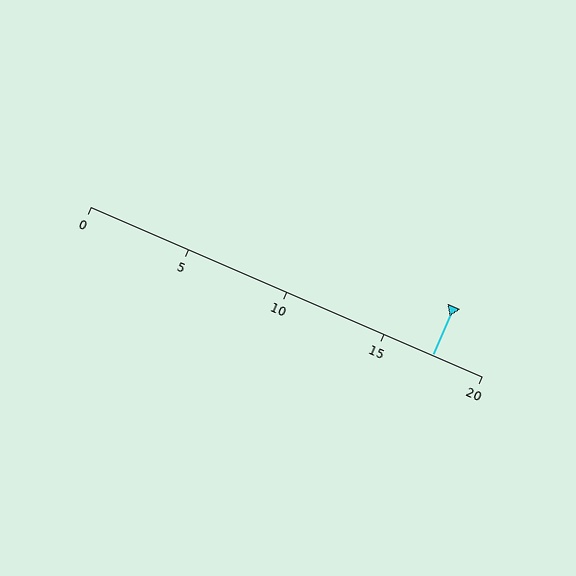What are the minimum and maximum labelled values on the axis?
The axis runs from 0 to 20.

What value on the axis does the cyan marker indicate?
The marker indicates approximately 17.5.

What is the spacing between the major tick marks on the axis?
The major ticks are spaced 5 apart.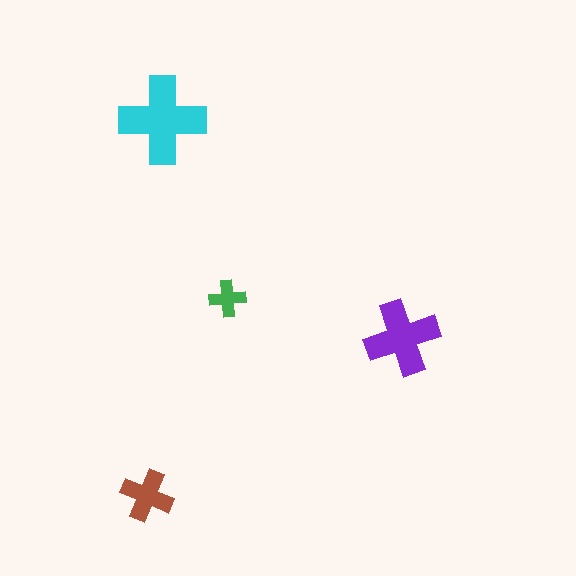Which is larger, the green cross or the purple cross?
The purple one.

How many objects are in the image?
There are 4 objects in the image.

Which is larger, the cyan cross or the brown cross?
The cyan one.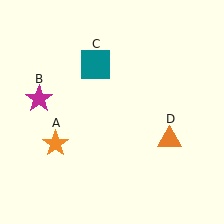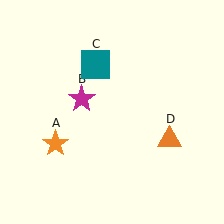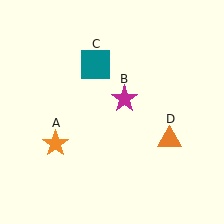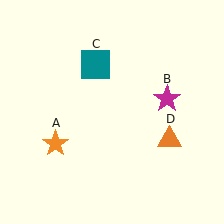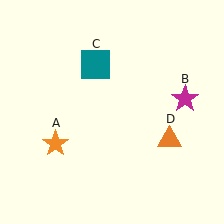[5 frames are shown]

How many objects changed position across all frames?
1 object changed position: magenta star (object B).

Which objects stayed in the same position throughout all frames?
Orange star (object A) and teal square (object C) and orange triangle (object D) remained stationary.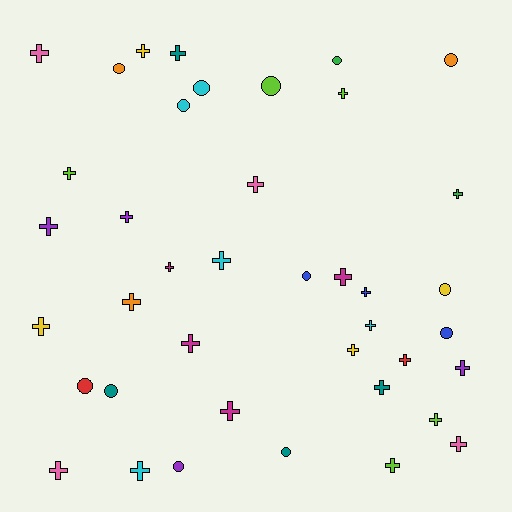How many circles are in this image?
There are 13 circles.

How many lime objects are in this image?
There are 5 lime objects.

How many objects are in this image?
There are 40 objects.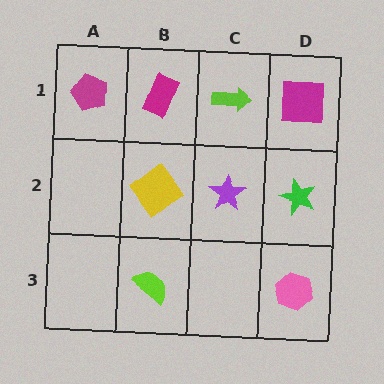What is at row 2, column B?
A yellow diamond.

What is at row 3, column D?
A pink hexagon.